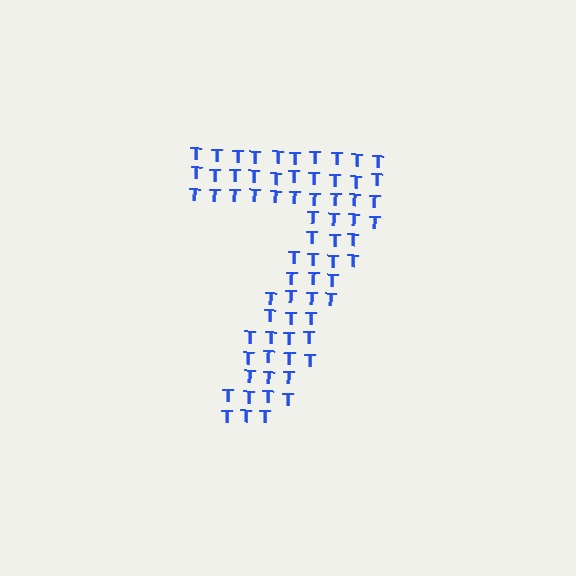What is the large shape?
The large shape is the digit 7.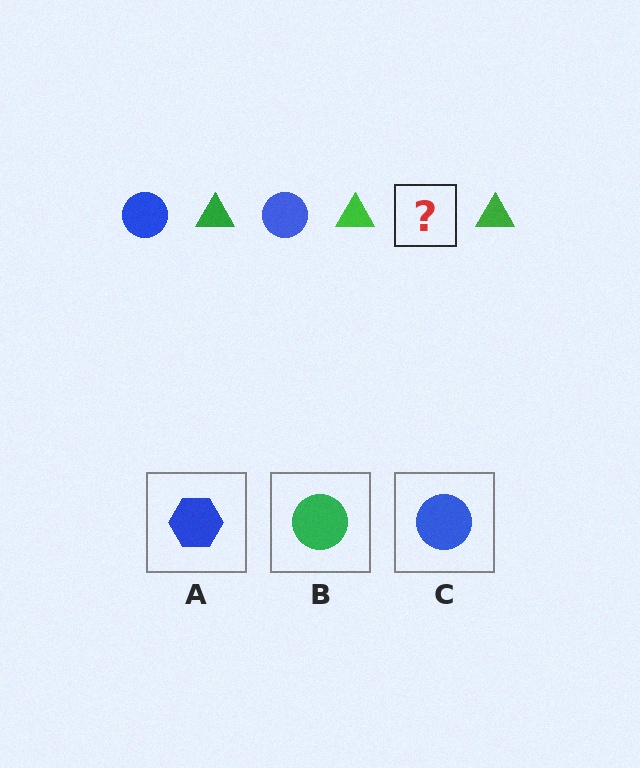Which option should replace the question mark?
Option C.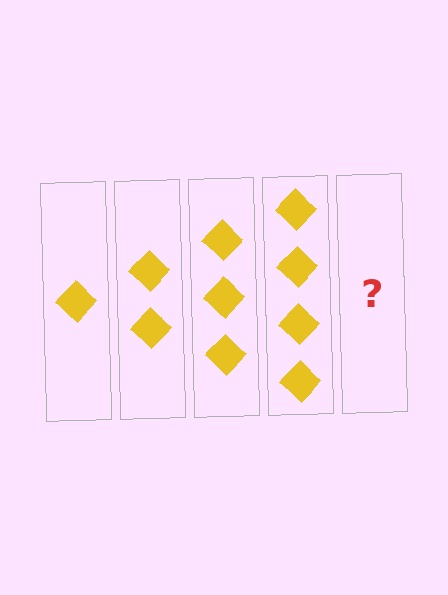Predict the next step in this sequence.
The next step is 5 diamonds.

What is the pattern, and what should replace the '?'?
The pattern is that each step adds one more diamond. The '?' should be 5 diamonds.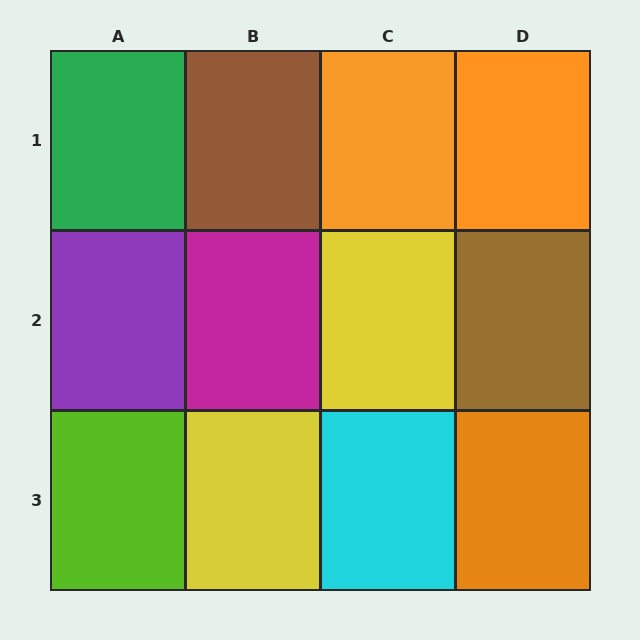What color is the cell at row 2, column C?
Yellow.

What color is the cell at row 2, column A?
Purple.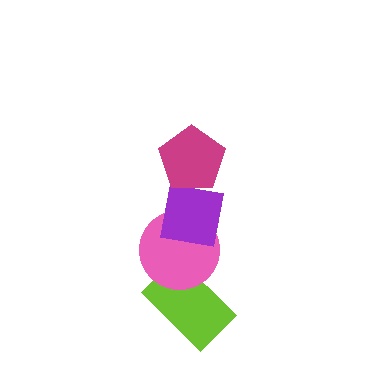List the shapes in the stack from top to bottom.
From top to bottom: the magenta pentagon, the purple square, the pink circle, the lime rectangle.